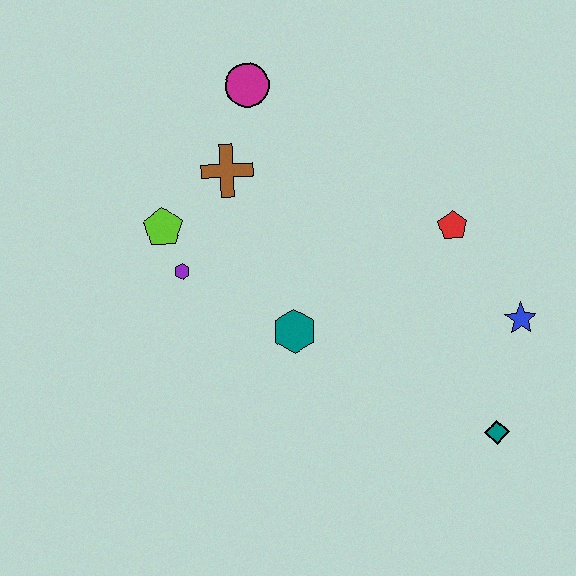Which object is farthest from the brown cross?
The teal diamond is farthest from the brown cross.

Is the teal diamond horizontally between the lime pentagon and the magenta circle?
No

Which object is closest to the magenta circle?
The brown cross is closest to the magenta circle.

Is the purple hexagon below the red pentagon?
Yes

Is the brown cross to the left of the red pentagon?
Yes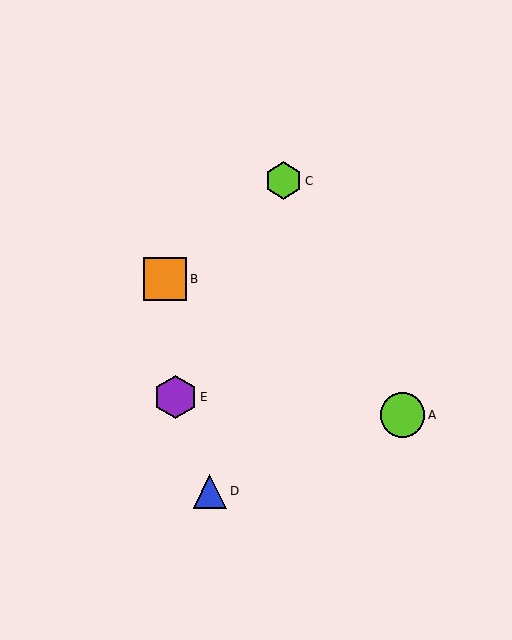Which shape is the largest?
The lime circle (labeled A) is the largest.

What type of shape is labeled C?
Shape C is a lime hexagon.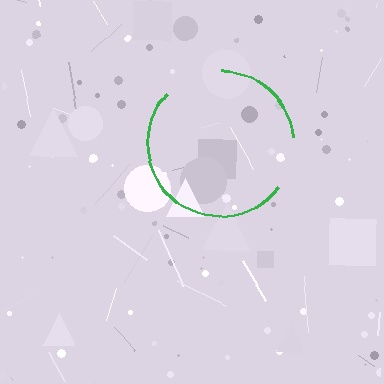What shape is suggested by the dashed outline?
The dashed outline suggests a circle.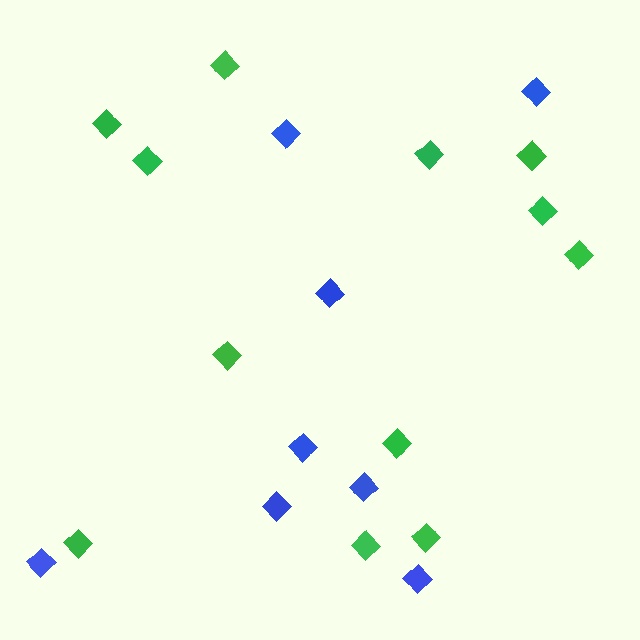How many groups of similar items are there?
There are 2 groups: one group of green diamonds (12) and one group of blue diamonds (8).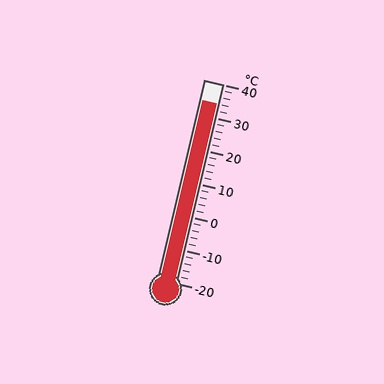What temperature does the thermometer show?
The thermometer shows approximately 34°C.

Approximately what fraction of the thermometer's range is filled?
The thermometer is filled to approximately 90% of its range.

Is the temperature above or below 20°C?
The temperature is above 20°C.